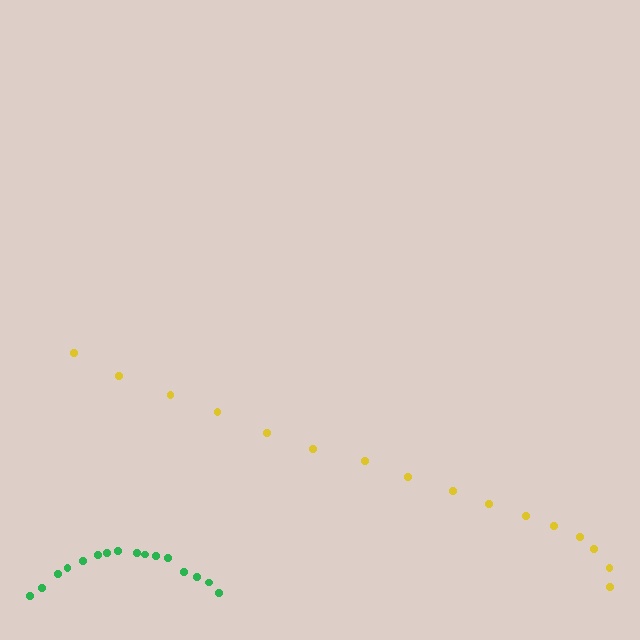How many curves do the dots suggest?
There are 2 distinct paths.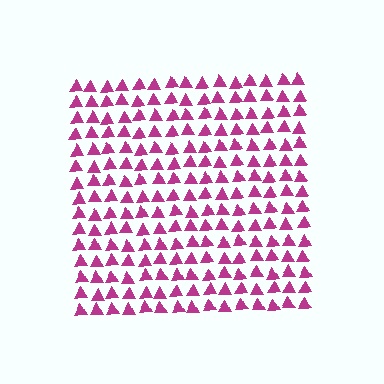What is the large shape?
The large shape is a square.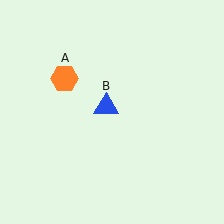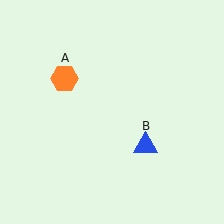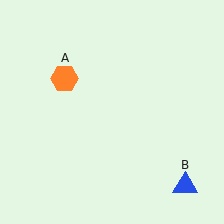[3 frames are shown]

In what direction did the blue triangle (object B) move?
The blue triangle (object B) moved down and to the right.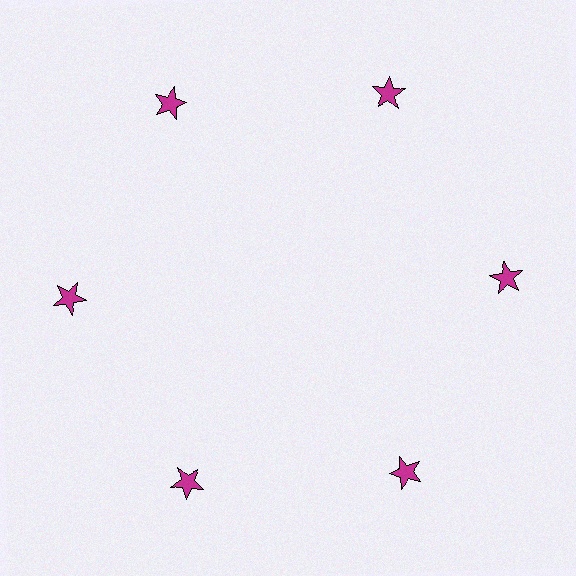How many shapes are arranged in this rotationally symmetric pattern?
There are 6 shapes, arranged in 6 groups of 1.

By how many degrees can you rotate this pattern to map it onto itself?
The pattern maps onto itself every 60 degrees of rotation.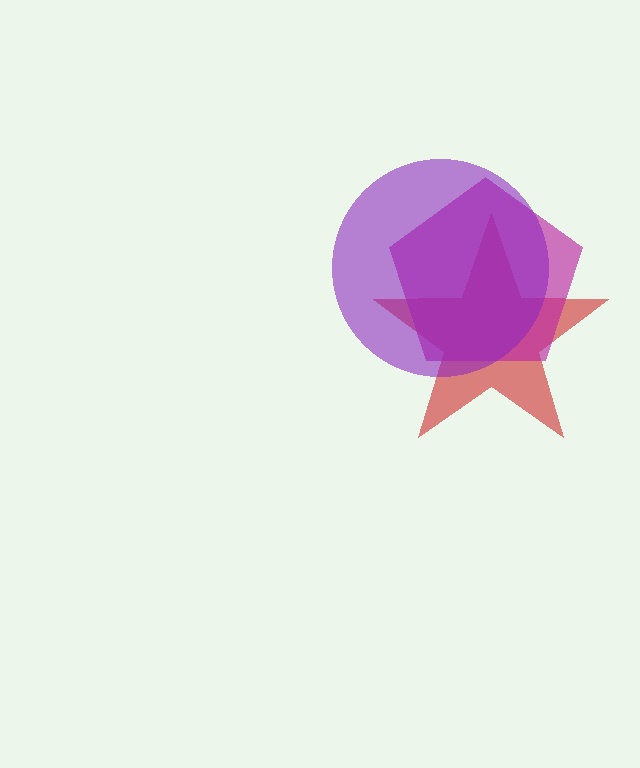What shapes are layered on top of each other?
The layered shapes are: a red star, a magenta pentagon, a purple circle.